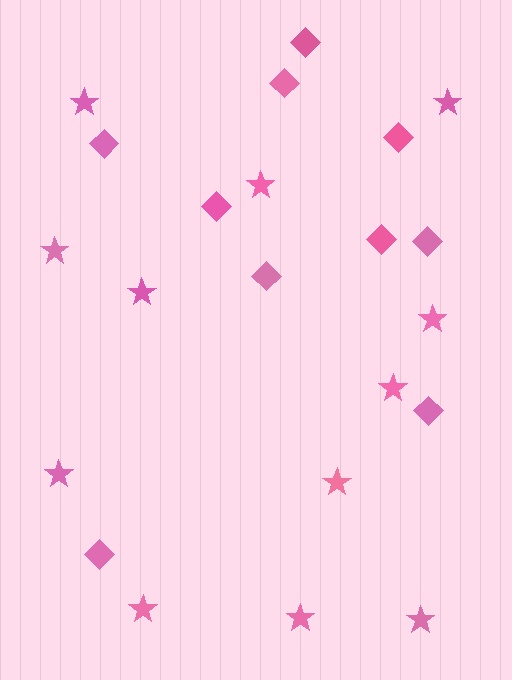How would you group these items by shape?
There are 2 groups: one group of stars (12) and one group of diamonds (10).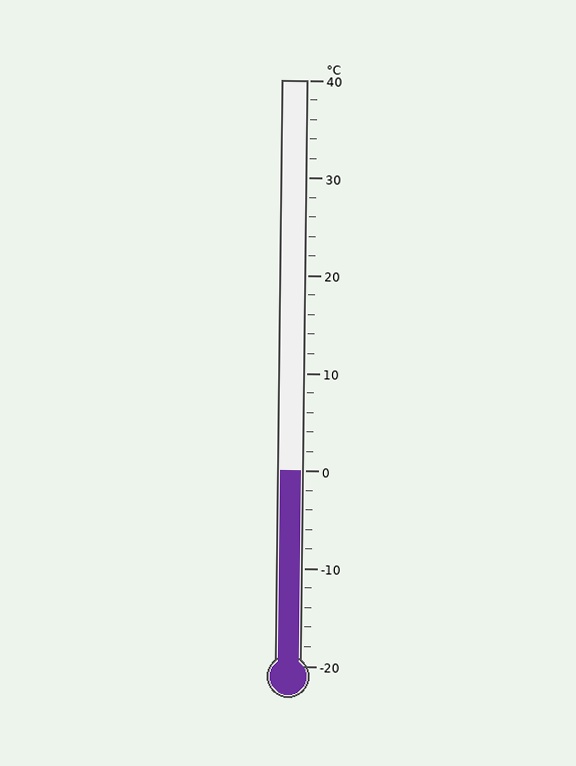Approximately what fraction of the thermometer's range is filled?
The thermometer is filled to approximately 35% of its range.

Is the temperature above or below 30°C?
The temperature is below 30°C.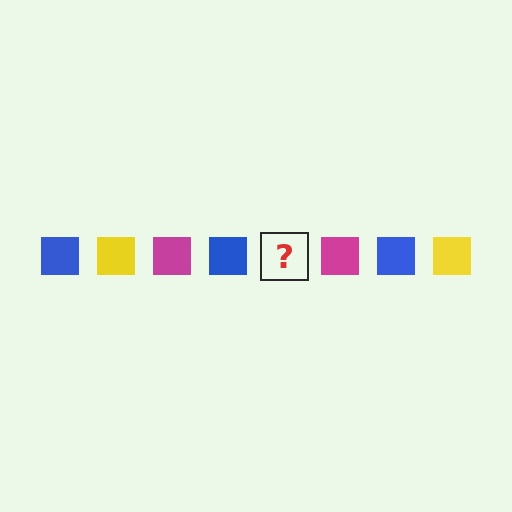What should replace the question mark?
The question mark should be replaced with a yellow square.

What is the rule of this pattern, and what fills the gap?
The rule is that the pattern cycles through blue, yellow, magenta squares. The gap should be filled with a yellow square.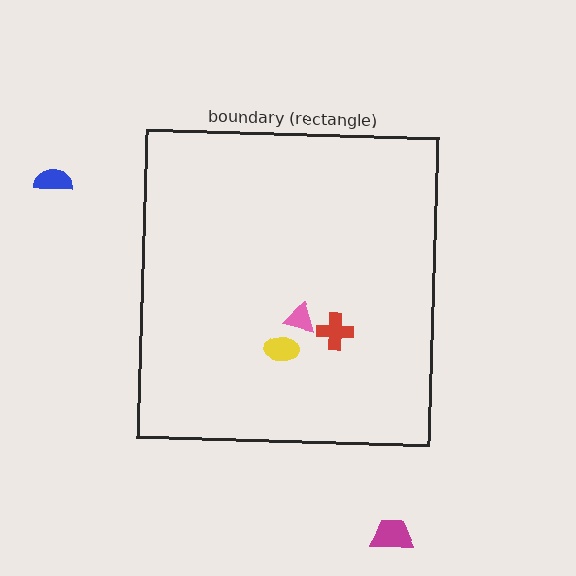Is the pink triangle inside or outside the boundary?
Inside.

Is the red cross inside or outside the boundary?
Inside.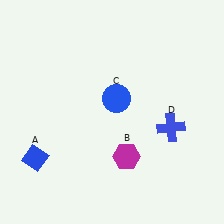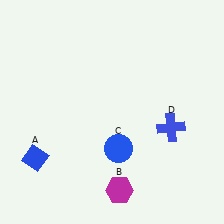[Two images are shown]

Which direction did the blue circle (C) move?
The blue circle (C) moved down.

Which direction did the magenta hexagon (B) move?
The magenta hexagon (B) moved down.